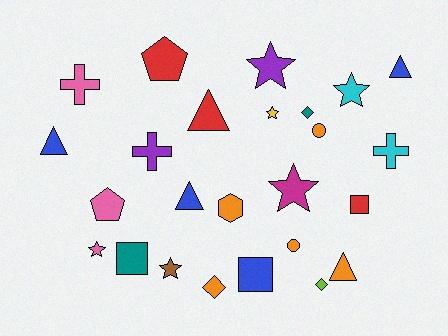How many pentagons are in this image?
There are 2 pentagons.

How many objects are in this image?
There are 25 objects.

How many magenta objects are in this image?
There is 1 magenta object.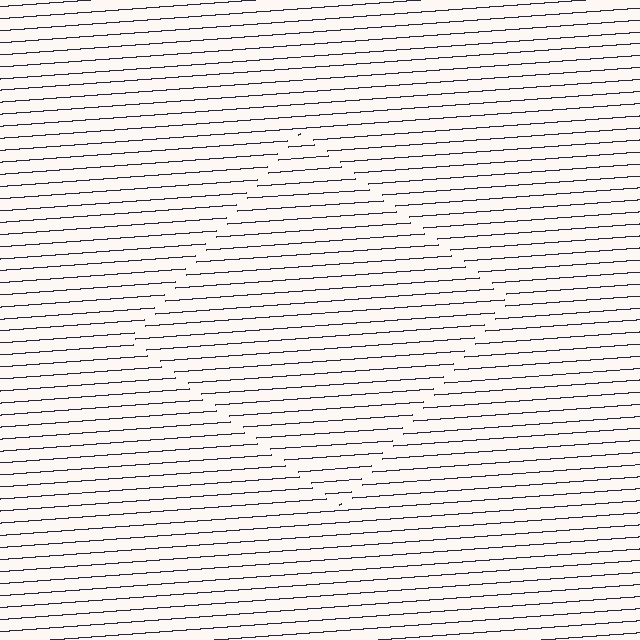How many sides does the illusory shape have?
4 sides — the line-ends trace a square.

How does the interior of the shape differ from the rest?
The interior of the shape contains the same grating, shifted by half a period — the contour is defined by the phase discontinuity where line-ends from the inner and outer gratings abut.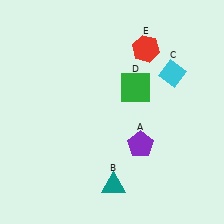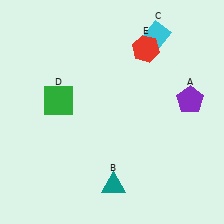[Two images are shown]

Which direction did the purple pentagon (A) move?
The purple pentagon (A) moved right.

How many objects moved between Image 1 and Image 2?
3 objects moved between the two images.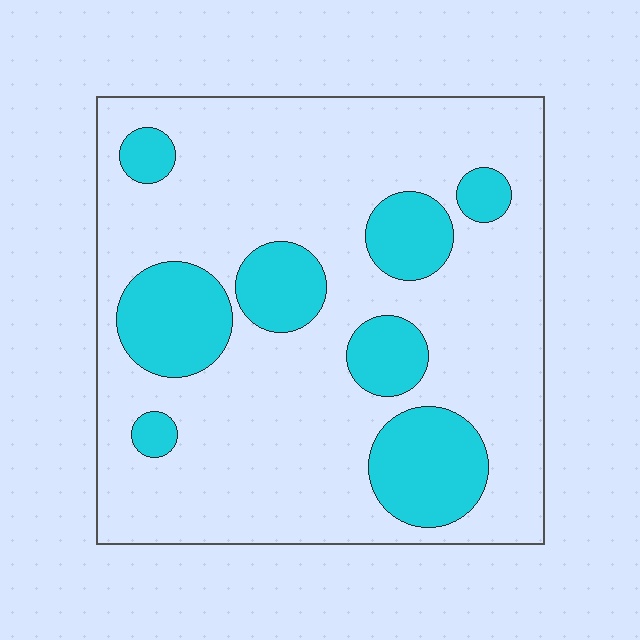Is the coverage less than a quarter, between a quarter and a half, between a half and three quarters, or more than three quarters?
Less than a quarter.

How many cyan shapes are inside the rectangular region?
8.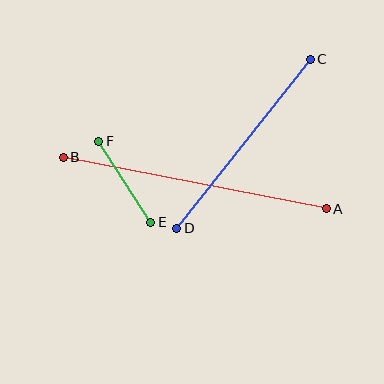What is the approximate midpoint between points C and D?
The midpoint is at approximately (243, 144) pixels.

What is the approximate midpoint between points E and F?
The midpoint is at approximately (125, 182) pixels.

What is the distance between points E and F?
The distance is approximately 97 pixels.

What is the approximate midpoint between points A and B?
The midpoint is at approximately (195, 183) pixels.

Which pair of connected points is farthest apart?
Points A and B are farthest apart.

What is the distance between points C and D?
The distance is approximately 215 pixels.